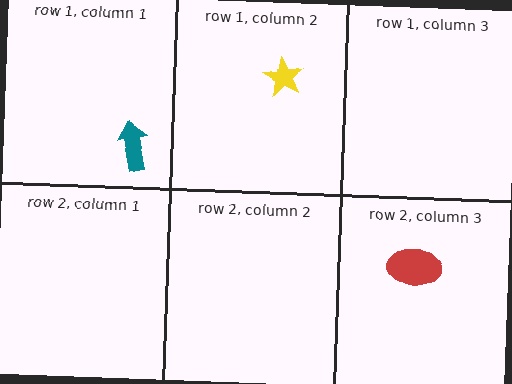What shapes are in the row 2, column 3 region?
The red ellipse.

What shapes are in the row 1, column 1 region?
The teal arrow.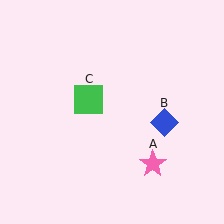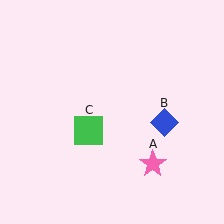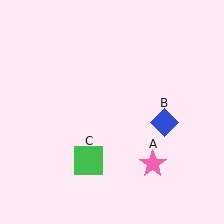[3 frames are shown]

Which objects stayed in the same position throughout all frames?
Pink star (object A) and blue diamond (object B) remained stationary.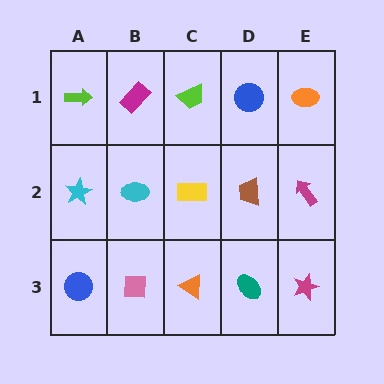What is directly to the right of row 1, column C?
A blue circle.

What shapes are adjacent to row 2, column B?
A magenta rectangle (row 1, column B), a pink square (row 3, column B), a cyan star (row 2, column A), a yellow rectangle (row 2, column C).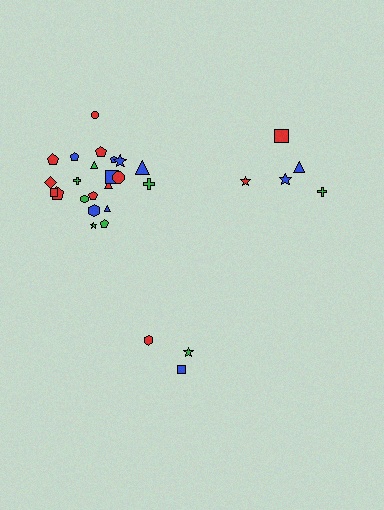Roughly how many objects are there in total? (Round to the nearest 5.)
Roughly 30 objects in total.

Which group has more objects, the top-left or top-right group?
The top-left group.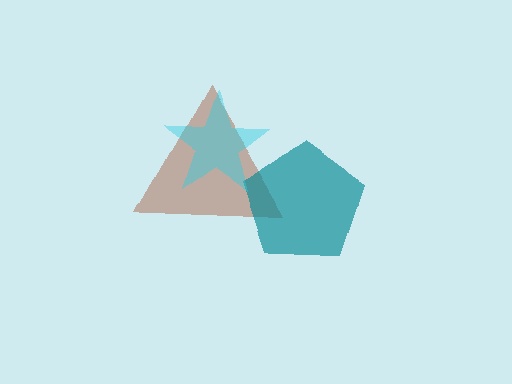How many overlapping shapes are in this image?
There are 3 overlapping shapes in the image.